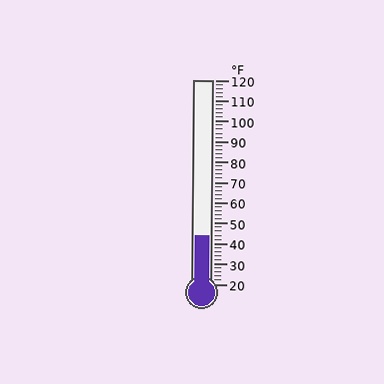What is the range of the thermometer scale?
The thermometer scale ranges from 20°F to 120°F.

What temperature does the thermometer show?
The thermometer shows approximately 44°F.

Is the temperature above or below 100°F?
The temperature is below 100°F.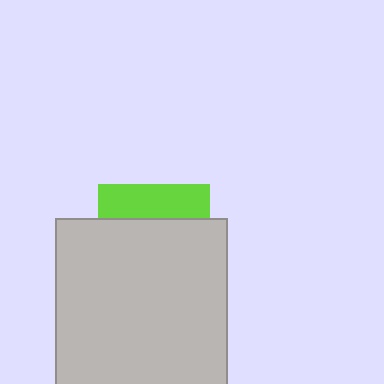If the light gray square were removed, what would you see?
You would see the complete lime square.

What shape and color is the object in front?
The object in front is a light gray square.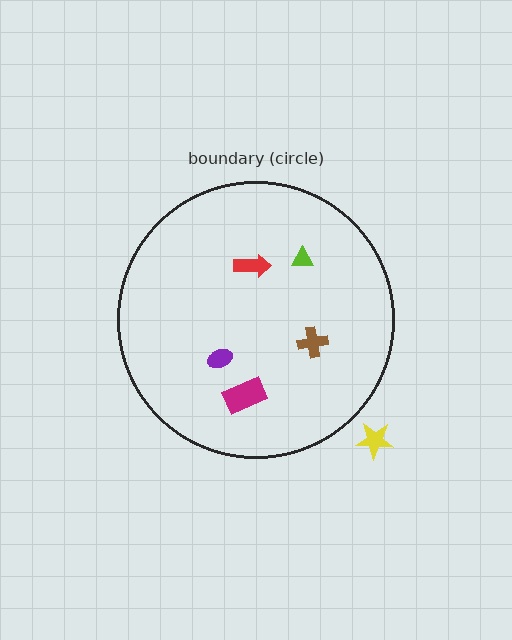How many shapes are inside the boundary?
5 inside, 1 outside.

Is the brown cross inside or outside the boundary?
Inside.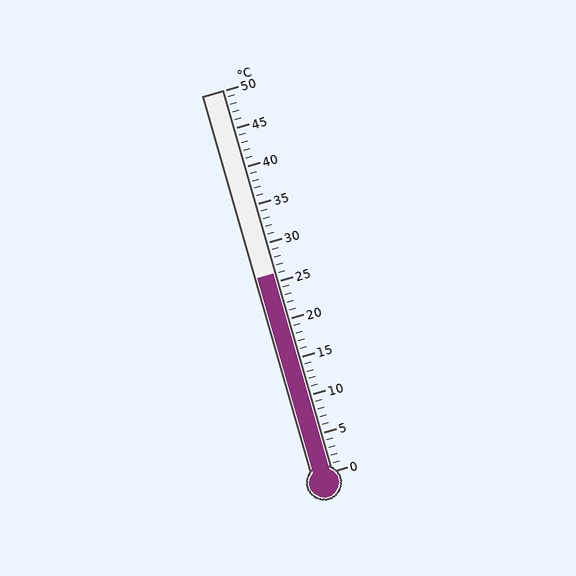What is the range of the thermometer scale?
The thermometer scale ranges from 0°C to 50°C.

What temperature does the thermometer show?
The thermometer shows approximately 26°C.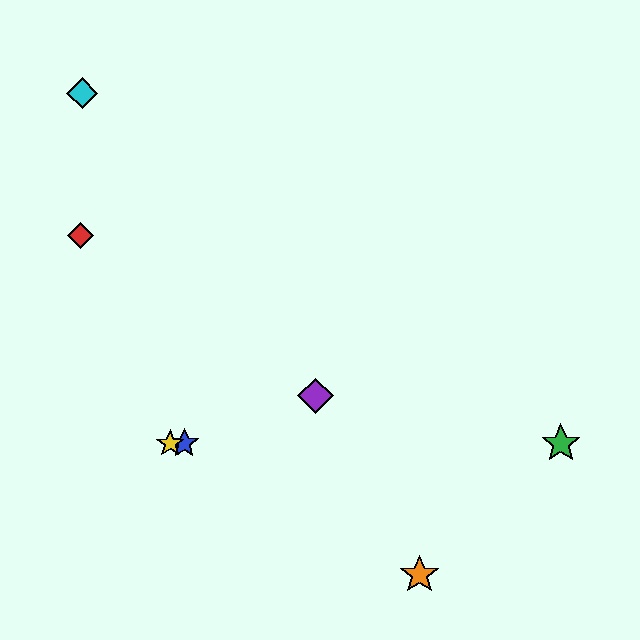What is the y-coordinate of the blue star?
The blue star is at y≈443.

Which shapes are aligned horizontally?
The blue star, the green star, the yellow star are aligned horizontally.